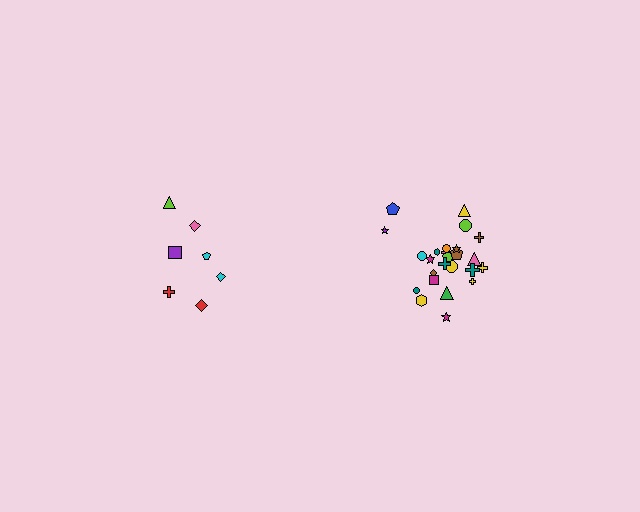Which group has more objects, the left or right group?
The right group.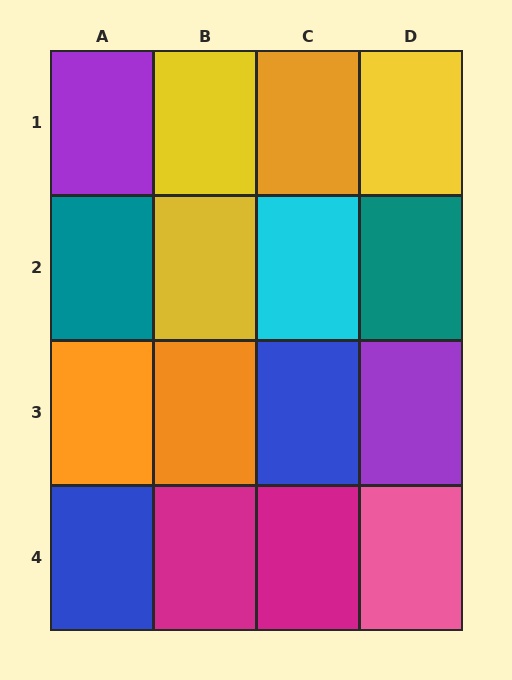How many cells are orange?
3 cells are orange.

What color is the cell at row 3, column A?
Orange.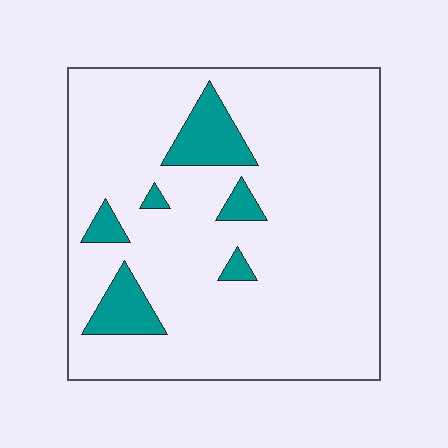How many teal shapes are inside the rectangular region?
6.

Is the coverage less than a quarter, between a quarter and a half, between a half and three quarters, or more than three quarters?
Less than a quarter.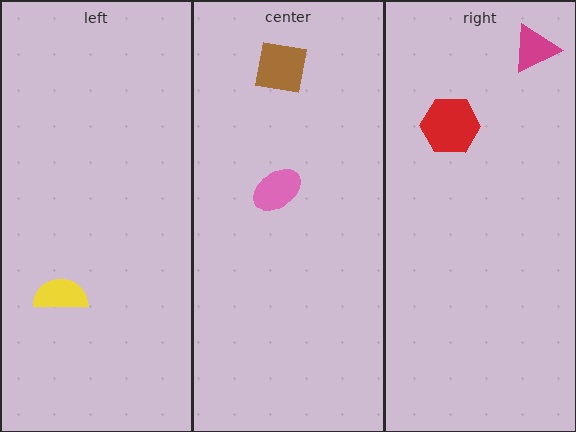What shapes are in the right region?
The red hexagon, the magenta triangle.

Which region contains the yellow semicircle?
The left region.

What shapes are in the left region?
The yellow semicircle.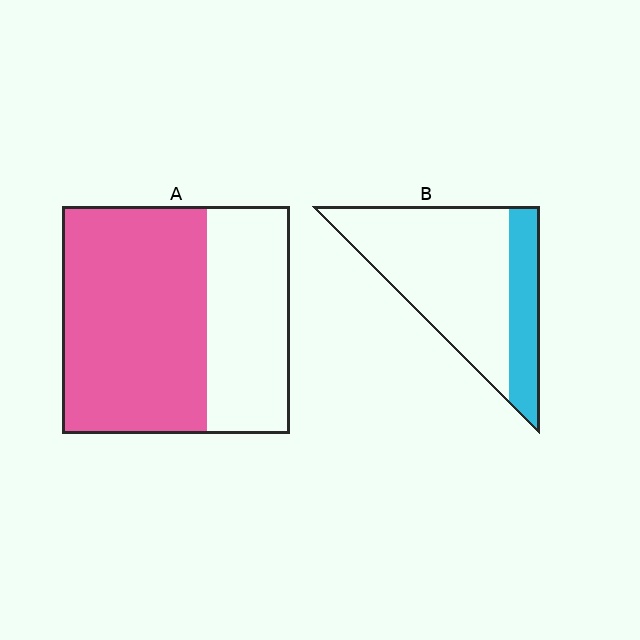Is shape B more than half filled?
No.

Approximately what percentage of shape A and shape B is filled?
A is approximately 65% and B is approximately 25%.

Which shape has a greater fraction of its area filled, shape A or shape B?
Shape A.